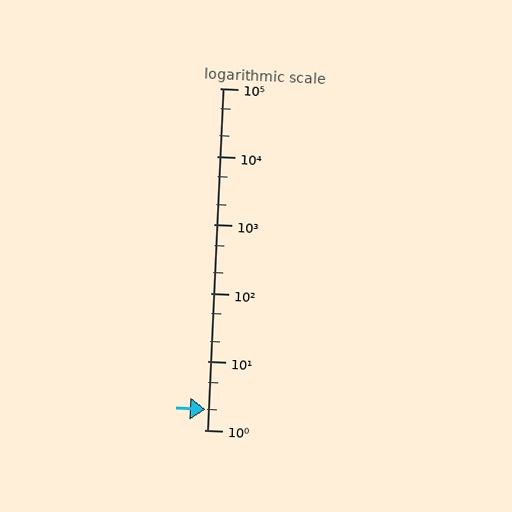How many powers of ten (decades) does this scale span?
The scale spans 5 decades, from 1 to 100000.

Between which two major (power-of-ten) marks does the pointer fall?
The pointer is between 1 and 10.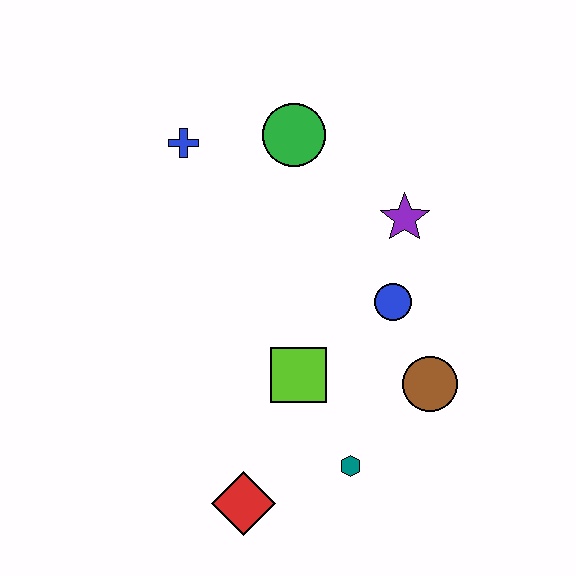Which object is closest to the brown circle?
The blue circle is closest to the brown circle.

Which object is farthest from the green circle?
The red diamond is farthest from the green circle.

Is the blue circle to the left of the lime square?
No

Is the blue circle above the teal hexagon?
Yes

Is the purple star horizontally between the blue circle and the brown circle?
Yes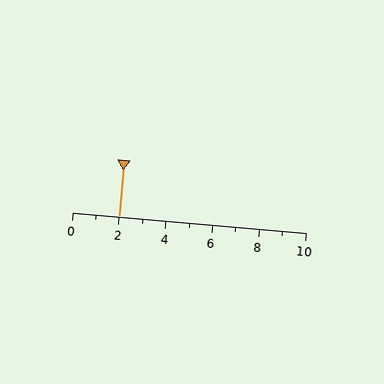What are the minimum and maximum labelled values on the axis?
The axis runs from 0 to 10.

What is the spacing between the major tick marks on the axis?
The major ticks are spaced 2 apart.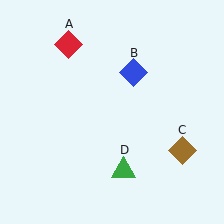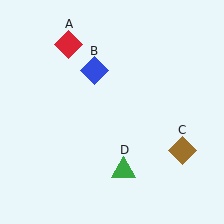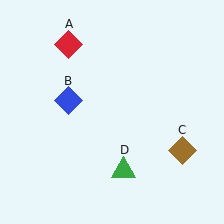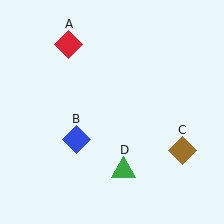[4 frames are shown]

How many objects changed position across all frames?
1 object changed position: blue diamond (object B).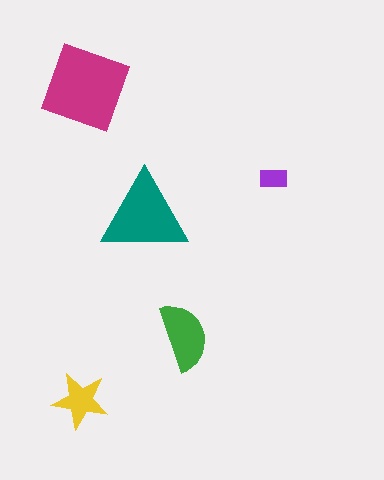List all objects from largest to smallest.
The magenta square, the teal triangle, the green semicircle, the yellow star, the purple rectangle.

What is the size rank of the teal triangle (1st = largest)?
2nd.